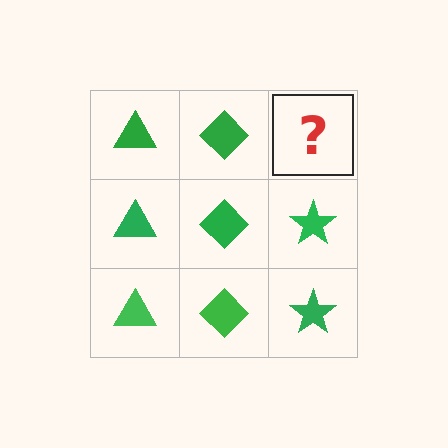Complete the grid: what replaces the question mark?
The question mark should be replaced with a green star.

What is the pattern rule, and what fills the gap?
The rule is that each column has a consistent shape. The gap should be filled with a green star.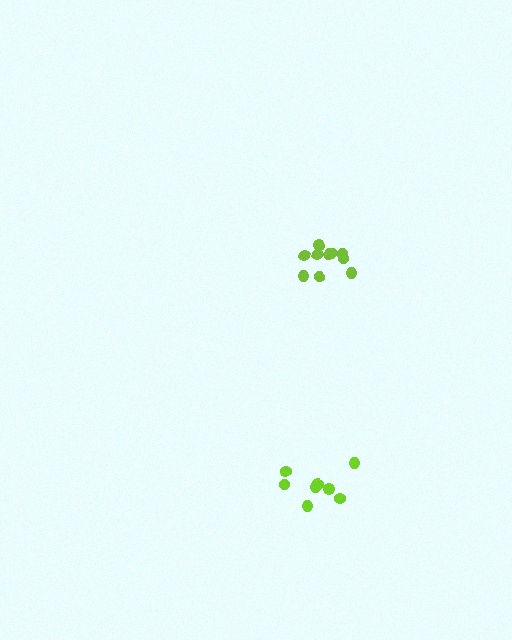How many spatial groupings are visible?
There are 2 spatial groupings.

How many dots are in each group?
Group 1: 8 dots, Group 2: 10 dots (18 total).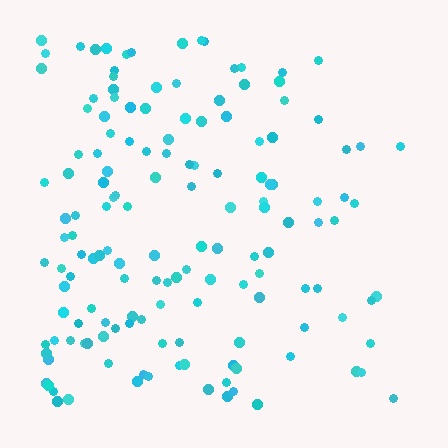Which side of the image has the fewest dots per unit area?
The right.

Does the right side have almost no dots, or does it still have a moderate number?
Still a moderate number, just noticeably fewer than the left.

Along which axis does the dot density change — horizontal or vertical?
Horizontal.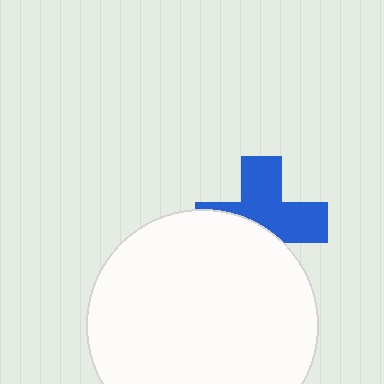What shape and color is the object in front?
The object in front is a white circle.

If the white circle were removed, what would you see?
You would see the complete blue cross.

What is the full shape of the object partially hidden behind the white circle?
The partially hidden object is a blue cross.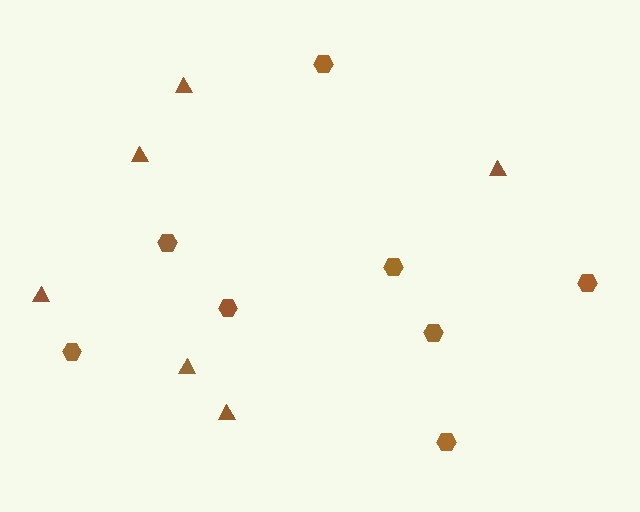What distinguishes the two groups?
There are 2 groups: one group of triangles (6) and one group of hexagons (8).